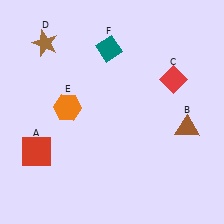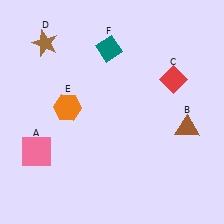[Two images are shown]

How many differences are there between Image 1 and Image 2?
There is 1 difference between the two images.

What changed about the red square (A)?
In Image 1, A is red. In Image 2, it changed to pink.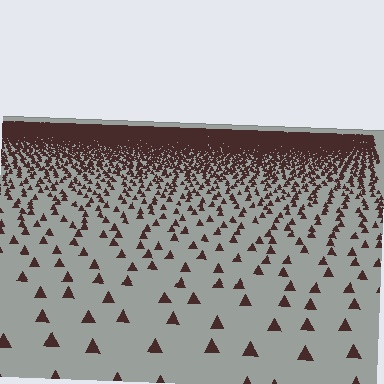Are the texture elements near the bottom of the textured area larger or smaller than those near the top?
Larger. Near the bottom, elements are closer to the viewer and appear at a bigger on-screen size.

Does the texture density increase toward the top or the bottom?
Density increases toward the top.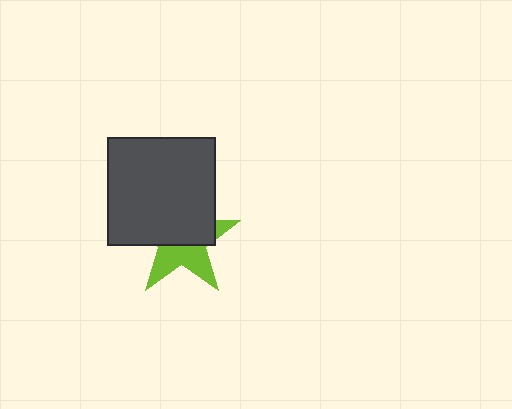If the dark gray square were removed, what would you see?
You would see the complete lime star.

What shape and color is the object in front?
The object in front is a dark gray square.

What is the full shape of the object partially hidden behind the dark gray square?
The partially hidden object is a lime star.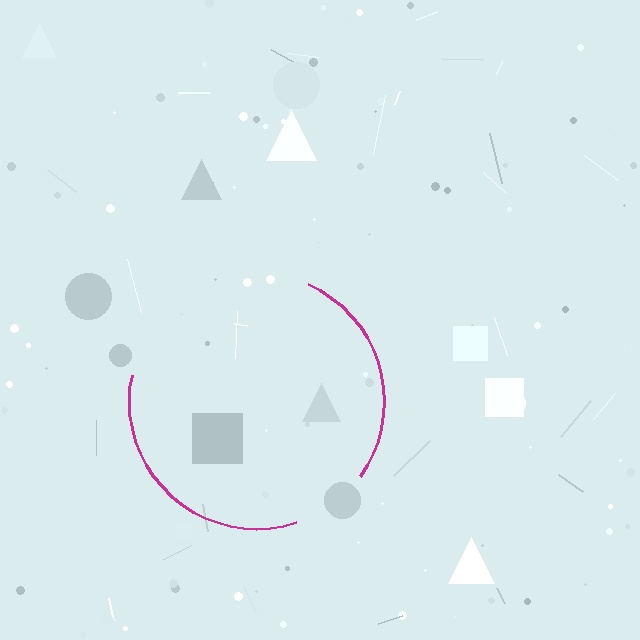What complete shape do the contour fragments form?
The contour fragments form a circle.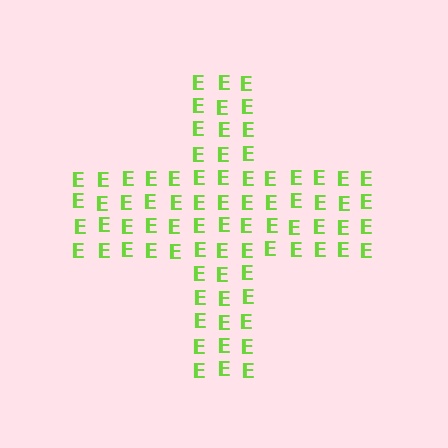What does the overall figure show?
The overall figure shows a cross.